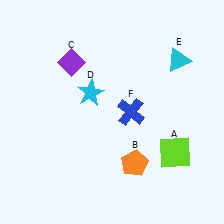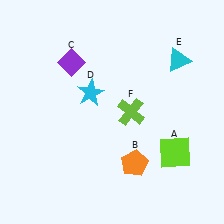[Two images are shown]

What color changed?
The cross (F) changed from blue in Image 1 to lime in Image 2.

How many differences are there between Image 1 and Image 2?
There is 1 difference between the two images.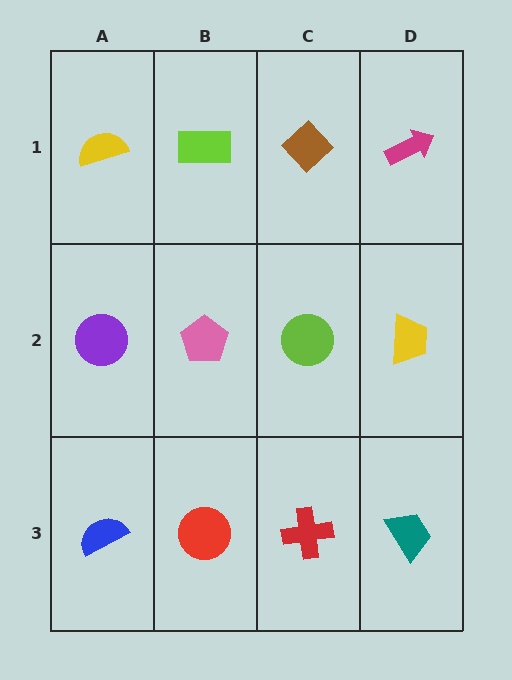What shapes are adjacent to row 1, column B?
A pink pentagon (row 2, column B), a yellow semicircle (row 1, column A), a brown diamond (row 1, column C).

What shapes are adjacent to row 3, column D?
A yellow trapezoid (row 2, column D), a red cross (row 3, column C).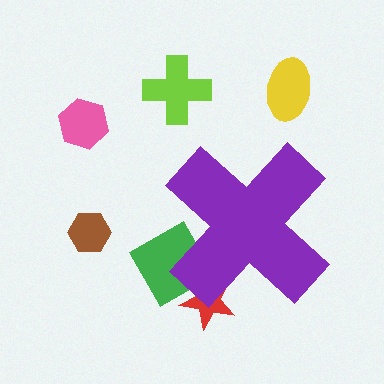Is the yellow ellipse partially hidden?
No, the yellow ellipse is fully visible.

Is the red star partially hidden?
Yes, the red star is partially hidden behind the purple cross.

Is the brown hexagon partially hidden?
No, the brown hexagon is fully visible.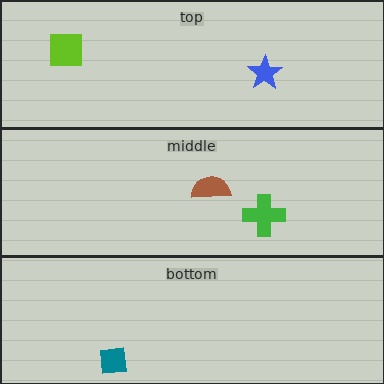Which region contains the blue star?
The top region.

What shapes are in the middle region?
The green cross, the brown semicircle.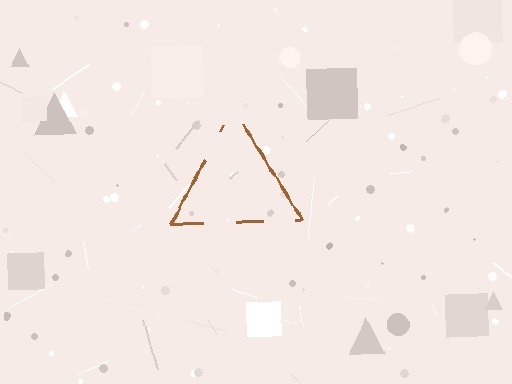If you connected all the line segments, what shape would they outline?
They would outline a triangle.